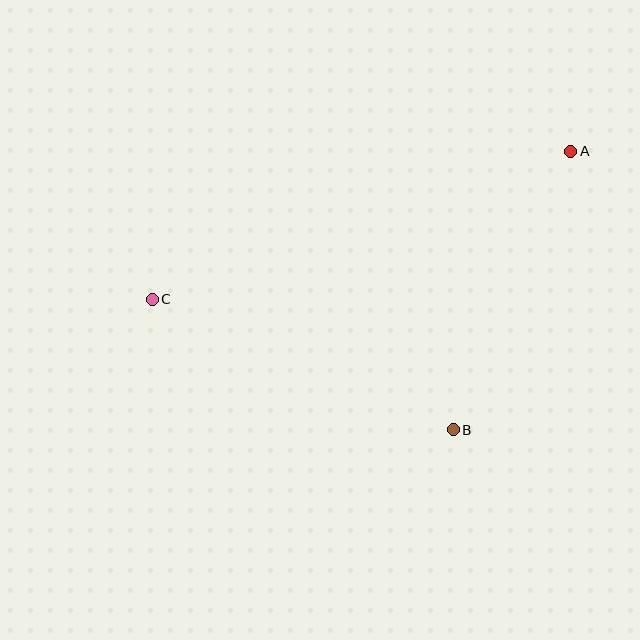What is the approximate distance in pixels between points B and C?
The distance between B and C is approximately 328 pixels.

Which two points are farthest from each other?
Points A and C are farthest from each other.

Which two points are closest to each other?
Points A and B are closest to each other.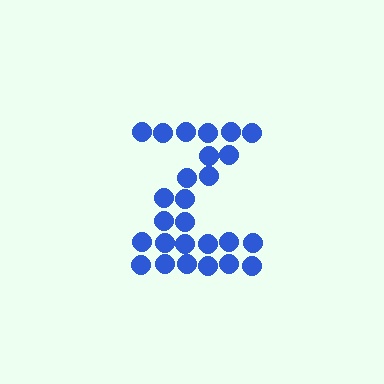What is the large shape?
The large shape is the letter Z.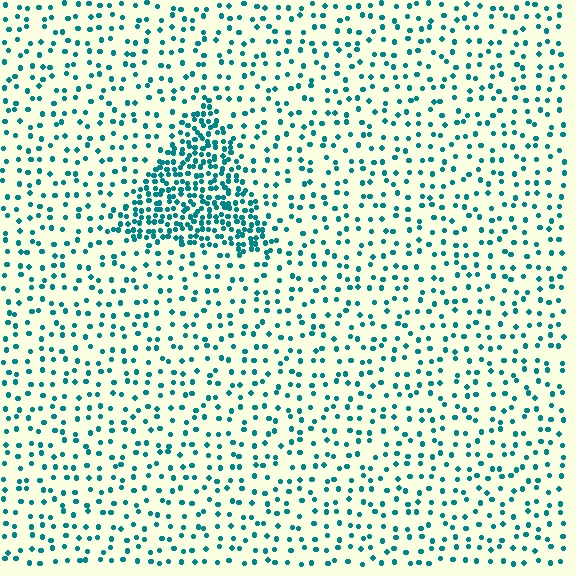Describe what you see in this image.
The image contains small teal elements arranged at two different densities. A triangle-shaped region is visible where the elements are more densely packed than the surrounding area.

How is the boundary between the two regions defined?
The boundary is defined by a change in element density (approximately 3.0x ratio). All elements are the same color, size, and shape.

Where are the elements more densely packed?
The elements are more densely packed inside the triangle boundary.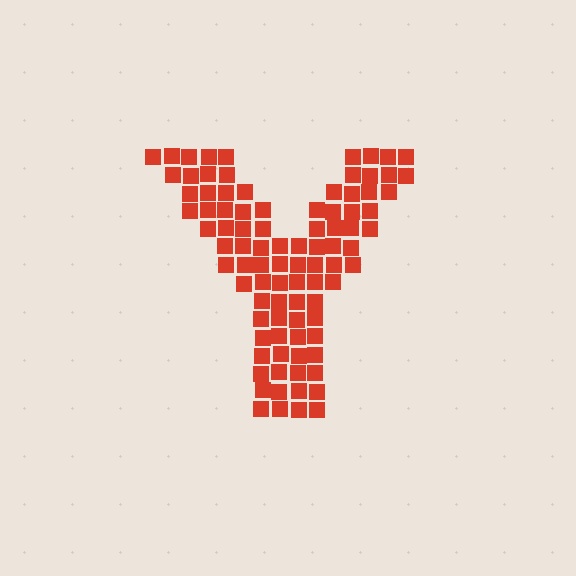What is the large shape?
The large shape is the letter Y.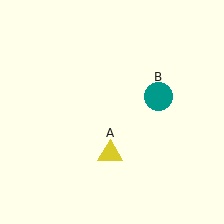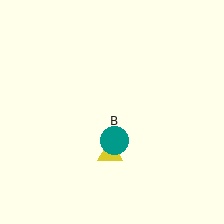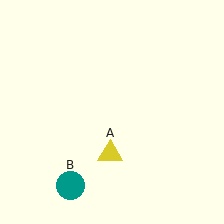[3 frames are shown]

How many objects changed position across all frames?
1 object changed position: teal circle (object B).